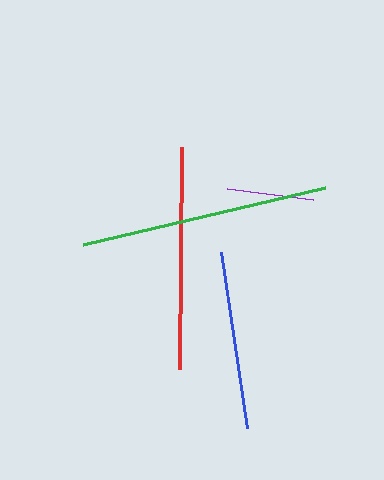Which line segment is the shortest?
The purple line is the shortest at approximately 87 pixels.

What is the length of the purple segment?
The purple segment is approximately 87 pixels long.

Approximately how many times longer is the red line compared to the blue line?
The red line is approximately 1.2 times the length of the blue line.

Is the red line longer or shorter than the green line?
The green line is longer than the red line.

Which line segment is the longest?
The green line is the longest at approximately 249 pixels.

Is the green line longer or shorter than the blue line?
The green line is longer than the blue line.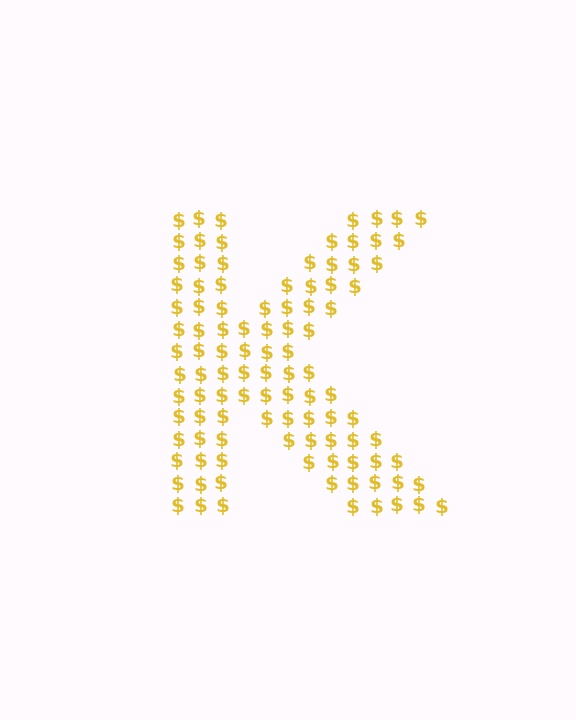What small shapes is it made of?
It is made of small dollar signs.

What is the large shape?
The large shape is the letter K.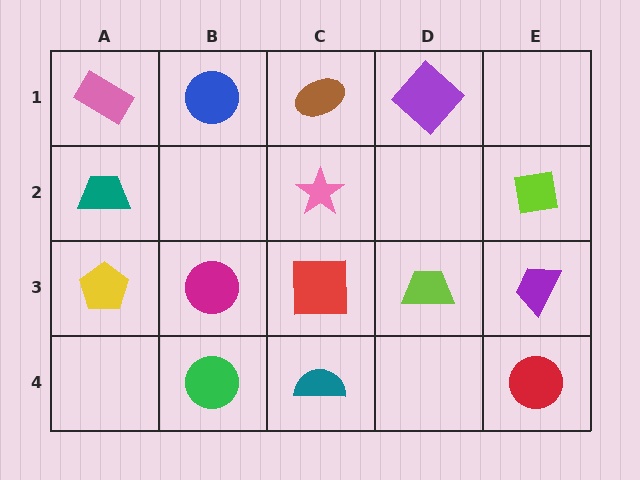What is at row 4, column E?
A red circle.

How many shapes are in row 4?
3 shapes.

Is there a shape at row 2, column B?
No, that cell is empty.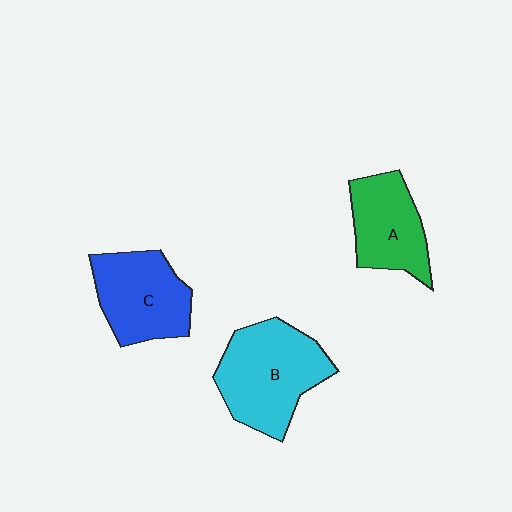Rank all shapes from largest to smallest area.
From largest to smallest: B (cyan), C (blue), A (green).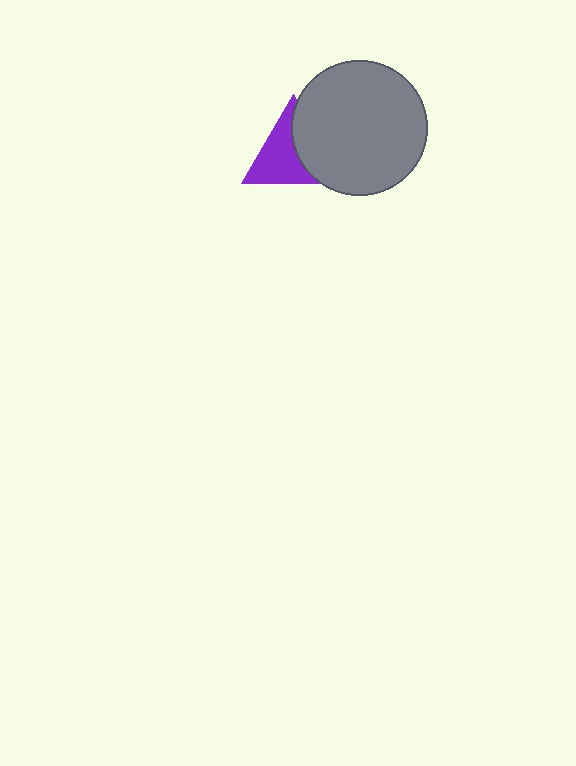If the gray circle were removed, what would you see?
You would see the complete purple triangle.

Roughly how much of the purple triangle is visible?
About half of it is visible (roughly 58%).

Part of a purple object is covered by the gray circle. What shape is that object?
It is a triangle.